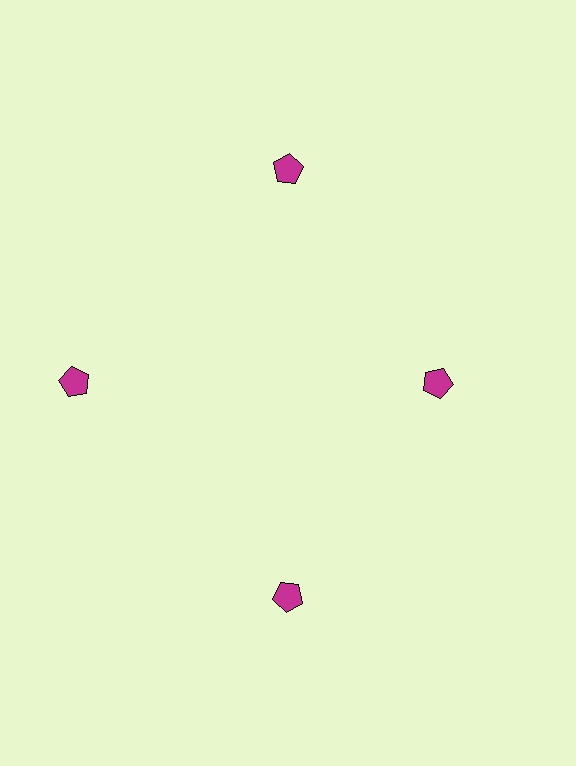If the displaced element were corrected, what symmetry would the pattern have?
It would have 4-fold rotational symmetry — the pattern would map onto itself every 90 degrees.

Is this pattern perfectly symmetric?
No. The 4 magenta pentagons are arranged in a ring, but one element near the 3 o'clock position is pulled inward toward the center, breaking the 4-fold rotational symmetry.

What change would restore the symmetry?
The symmetry would be restored by moving it outward, back onto the ring so that all 4 pentagons sit at equal angles and equal distance from the center.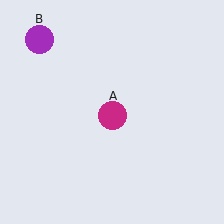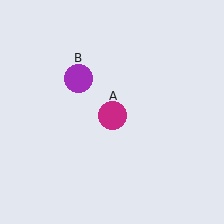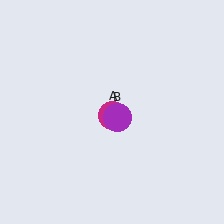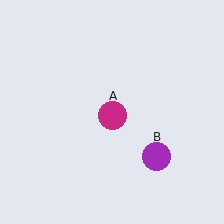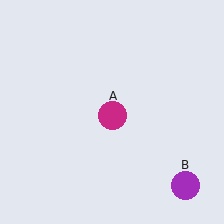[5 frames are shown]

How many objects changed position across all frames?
1 object changed position: purple circle (object B).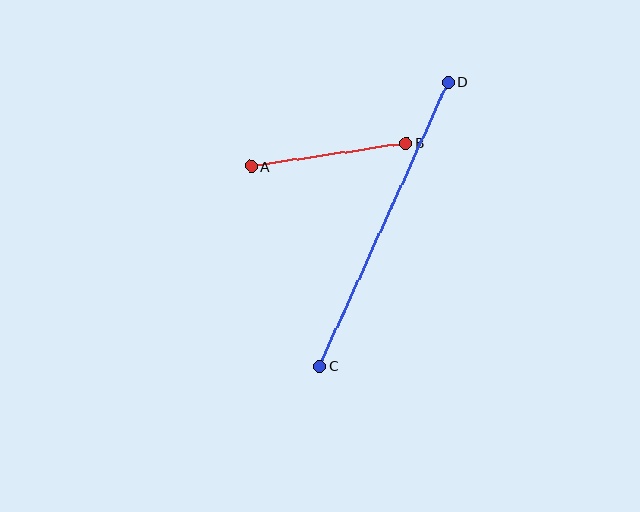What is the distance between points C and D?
The distance is approximately 312 pixels.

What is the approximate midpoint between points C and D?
The midpoint is at approximately (384, 224) pixels.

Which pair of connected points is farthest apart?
Points C and D are farthest apart.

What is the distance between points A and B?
The distance is approximately 157 pixels.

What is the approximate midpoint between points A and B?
The midpoint is at approximately (329, 155) pixels.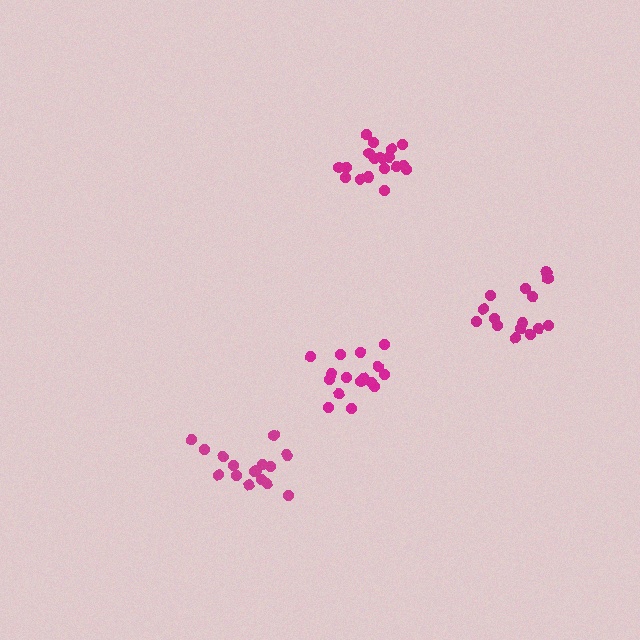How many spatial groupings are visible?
There are 4 spatial groupings.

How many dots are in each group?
Group 1: 16 dots, Group 2: 16 dots, Group 3: 19 dots, Group 4: 15 dots (66 total).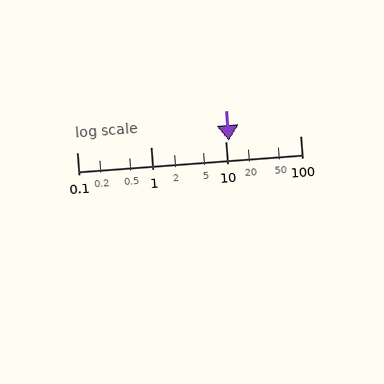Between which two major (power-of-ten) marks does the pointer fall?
The pointer is between 10 and 100.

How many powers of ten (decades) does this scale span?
The scale spans 3 decades, from 0.1 to 100.